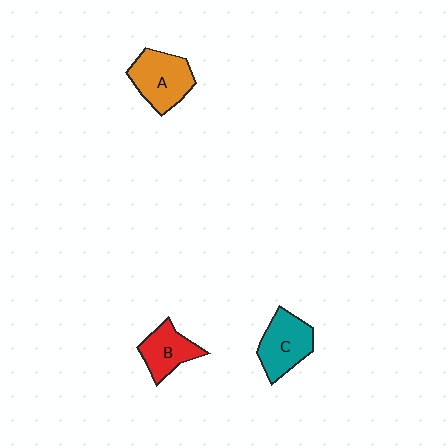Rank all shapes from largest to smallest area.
From largest to smallest: A (orange), C (teal), B (red).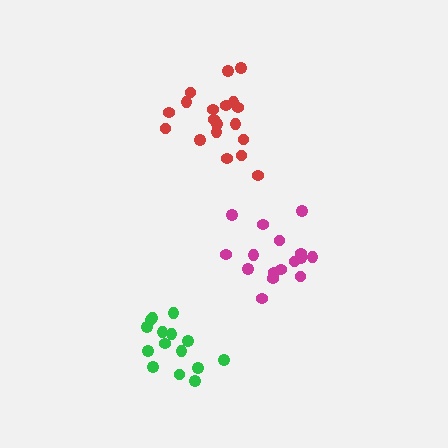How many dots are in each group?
Group 1: 15 dots, Group 2: 16 dots, Group 3: 19 dots (50 total).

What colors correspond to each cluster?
The clusters are colored: green, magenta, red.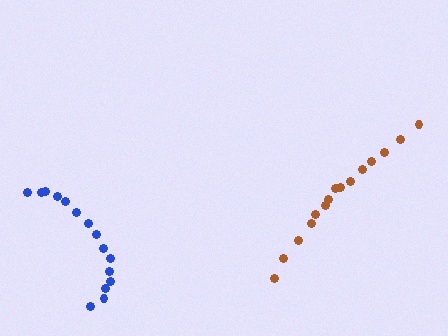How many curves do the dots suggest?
There are 2 distinct paths.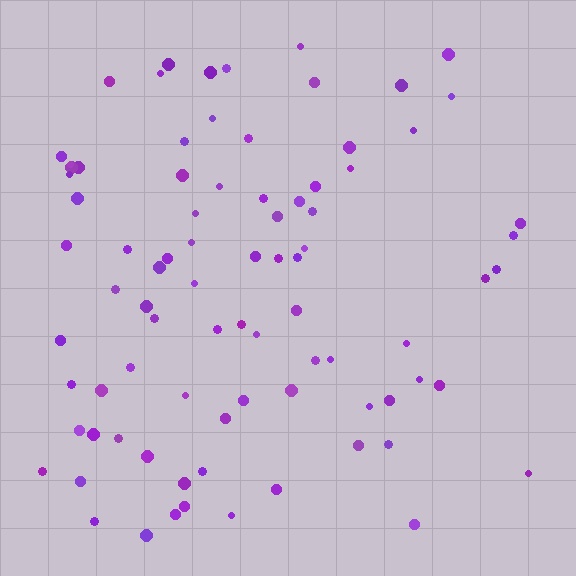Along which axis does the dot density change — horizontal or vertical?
Horizontal.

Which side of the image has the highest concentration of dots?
The left.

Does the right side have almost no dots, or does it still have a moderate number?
Still a moderate number, just noticeably fewer than the left.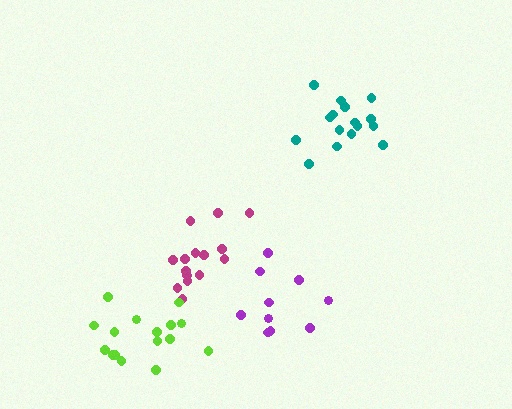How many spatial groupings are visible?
There are 4 spatial groupings.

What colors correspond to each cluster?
The clusters are colored: teal, magenta, lime, purple.